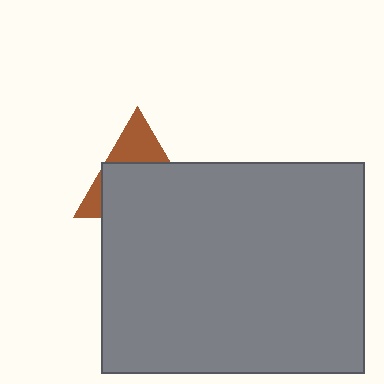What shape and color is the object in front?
The object in front is a gray rectangle.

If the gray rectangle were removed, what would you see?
You would see the complete brown triangle.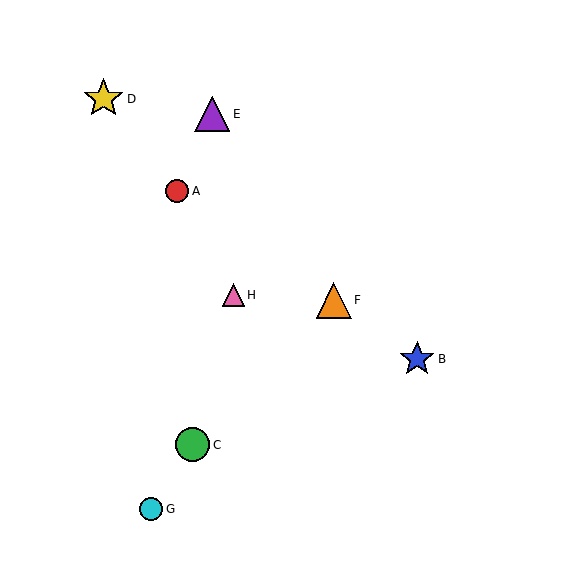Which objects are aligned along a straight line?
Objects A, B, F are aligned along a straight line.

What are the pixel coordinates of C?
Object C is at (193, 445).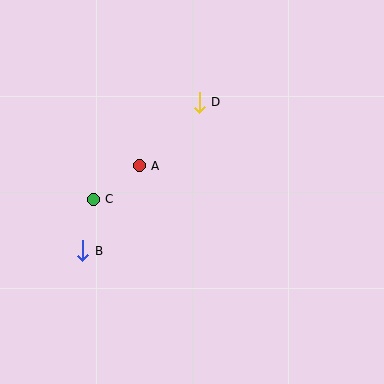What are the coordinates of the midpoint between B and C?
The midpoint between B and C is at (88, 225).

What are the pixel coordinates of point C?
Point C is at (93, 199).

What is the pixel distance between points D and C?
The distance between D and C is 144 pixels.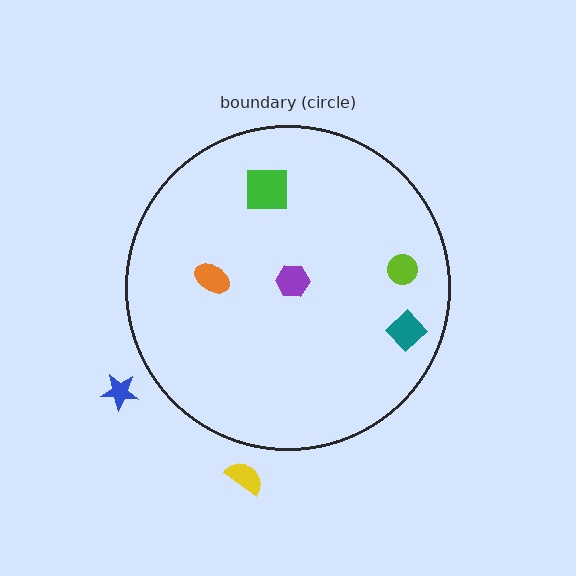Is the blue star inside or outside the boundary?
Outside.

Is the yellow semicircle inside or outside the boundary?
Outside.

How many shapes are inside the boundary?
5 inside, 2 outside.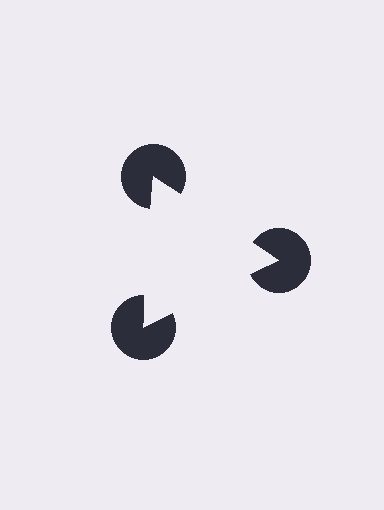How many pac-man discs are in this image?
There are 3 — one at each vertex of the illusory triangle.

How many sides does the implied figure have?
3 sides.